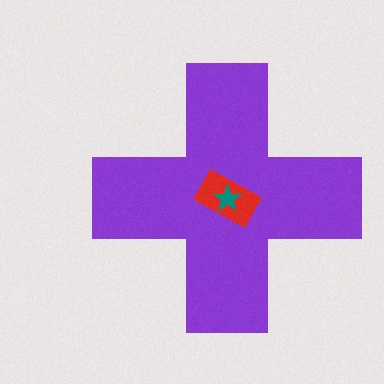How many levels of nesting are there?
3.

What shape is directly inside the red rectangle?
The teal star.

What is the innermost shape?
The teal star.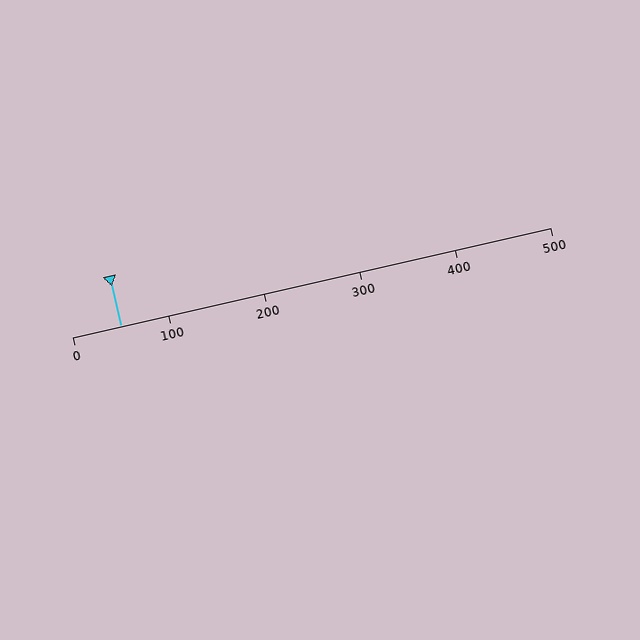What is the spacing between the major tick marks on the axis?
The major ticks are spaced 100 apart.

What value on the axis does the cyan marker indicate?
The marker indicates approximately 50.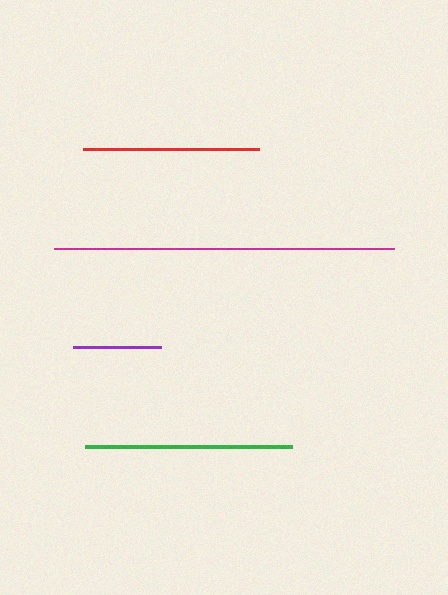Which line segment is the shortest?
The purple line is the shortest at approximately 89 pixels.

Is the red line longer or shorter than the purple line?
The red line is longer than the purple line.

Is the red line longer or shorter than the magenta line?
The magenta line is longer than the red line.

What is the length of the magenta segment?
The magenta segment is approximately 341 pixels long.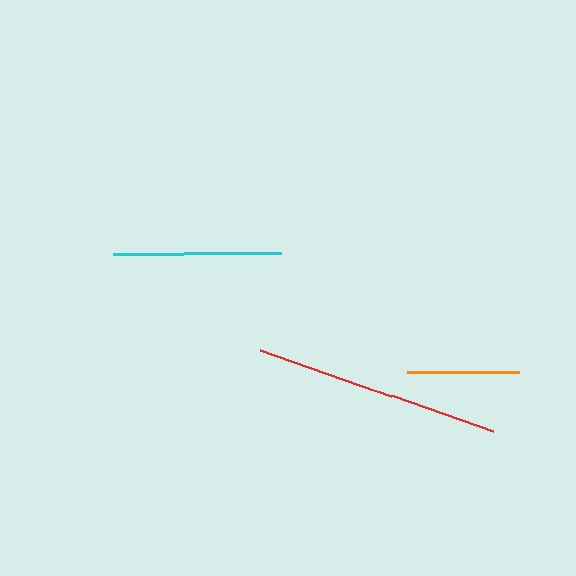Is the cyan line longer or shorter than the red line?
The red line is longer than the cyan line.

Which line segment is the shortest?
The orange line is the shortest at approximately 113 pixels.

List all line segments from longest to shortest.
From longest to shortest: red, cyan, orange.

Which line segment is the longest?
The red line is the longest at approximately 247 pixels.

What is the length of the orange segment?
The orange segment is approximately 113 pixels long.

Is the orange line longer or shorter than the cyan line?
The cyan line is longer than the orange line.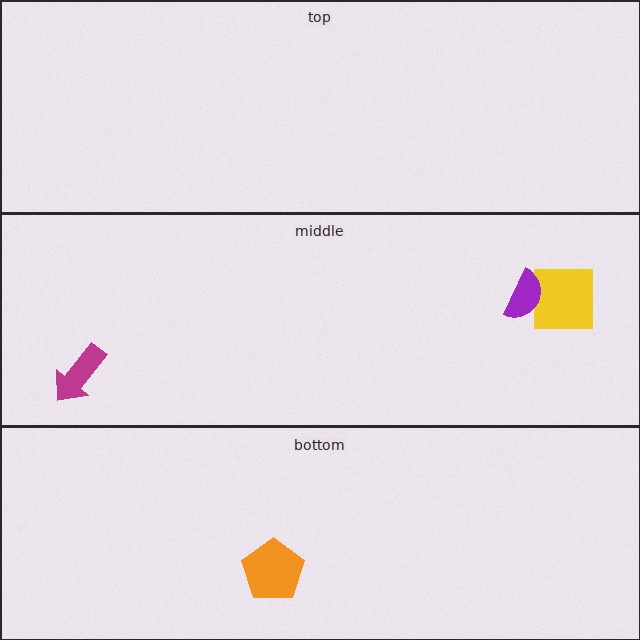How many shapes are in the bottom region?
1.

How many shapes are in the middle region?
3.